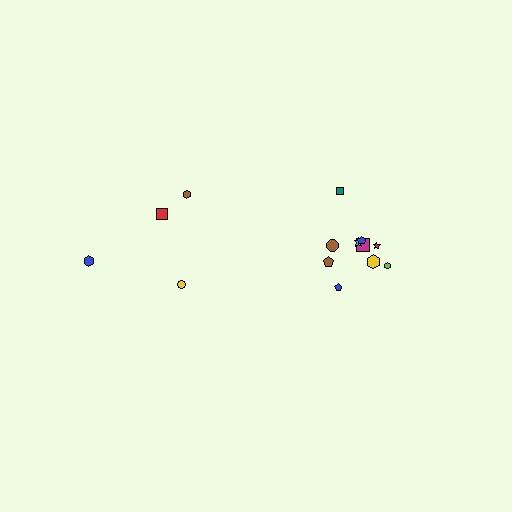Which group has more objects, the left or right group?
The right group.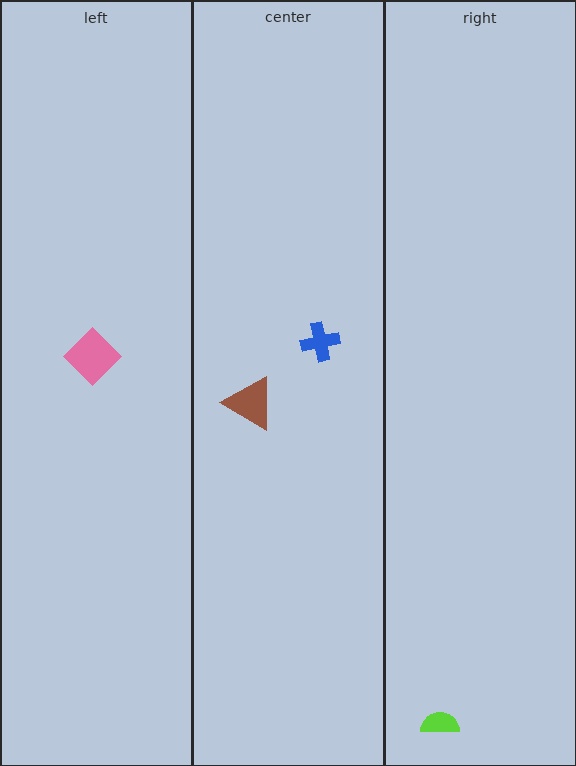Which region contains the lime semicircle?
The right region.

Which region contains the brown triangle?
The center region.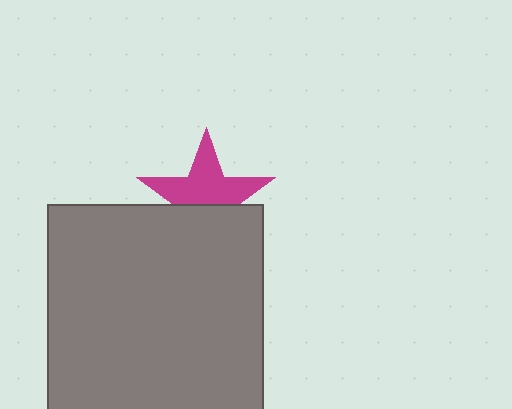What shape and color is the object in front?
The object in front is a gray square.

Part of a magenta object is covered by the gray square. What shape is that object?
It is a star.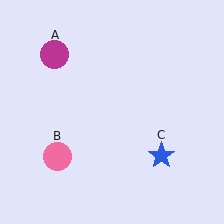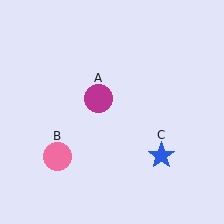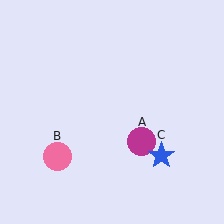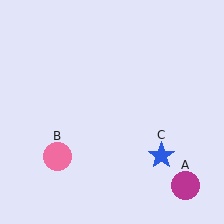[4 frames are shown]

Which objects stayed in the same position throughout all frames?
Pink circle (object B) and blue star (object C) remained stationary.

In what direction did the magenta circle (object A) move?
The magenta circle (object A) moved down and to the right.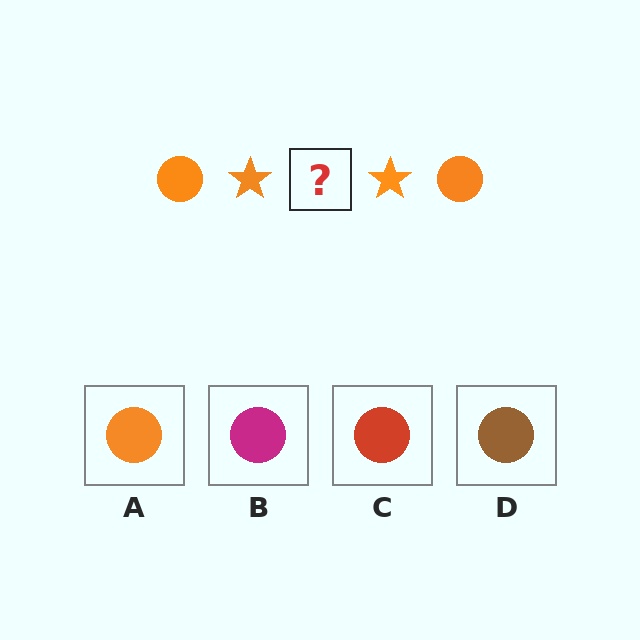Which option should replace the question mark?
Option A.